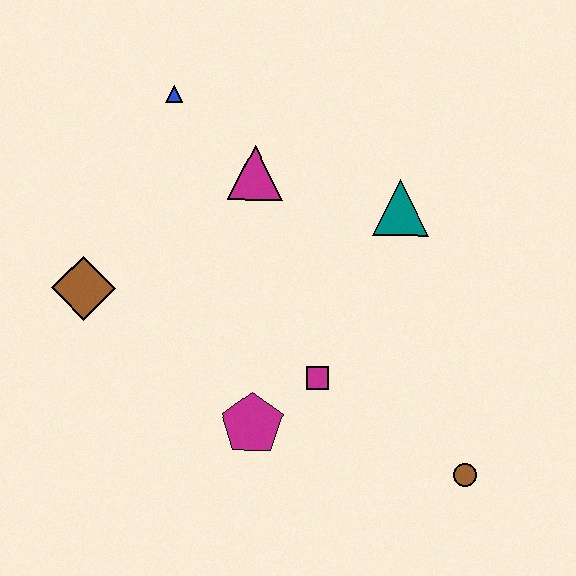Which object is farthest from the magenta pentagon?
The blue triangle is farthest from the magenta pentagon.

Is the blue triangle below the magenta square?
No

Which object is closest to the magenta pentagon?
The magenta square is closest to the magenta pentagon.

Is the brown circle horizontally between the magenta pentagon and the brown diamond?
No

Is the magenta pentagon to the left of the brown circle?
Yes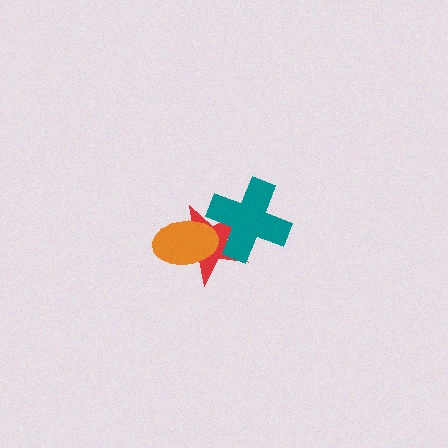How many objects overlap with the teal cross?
1 object overlaps with the teal cross.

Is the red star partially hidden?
Yes, it is partially covered by another shape.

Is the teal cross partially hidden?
No, no other shape covers it.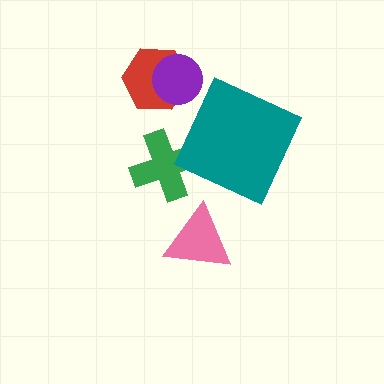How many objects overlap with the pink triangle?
0 objects overlap with the pink triangle.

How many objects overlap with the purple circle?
1 object overlaps with the purple circle.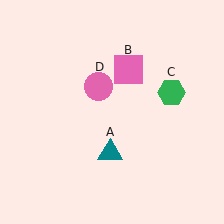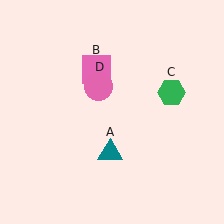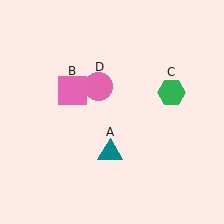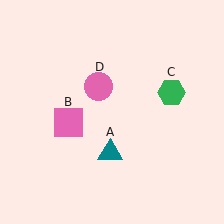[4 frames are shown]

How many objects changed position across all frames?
1 object changed position: pink square (object B).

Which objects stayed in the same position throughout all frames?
Teal triangle (object A) and green hexagon (object C) and pink circle (object D) remained stationary.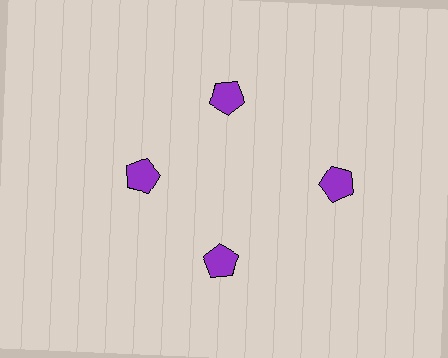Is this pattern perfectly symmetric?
No. The 4 purple pentagons are arranged in a ring, but one element near the 3 o'clock position is pushed outward from the center, breaking the 4-fold rotational symmetry.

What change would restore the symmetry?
The symmetry would be restored by moving it inward, back onto the ring so that all 4 pentagons sit at equal angles and equal distance from the center.